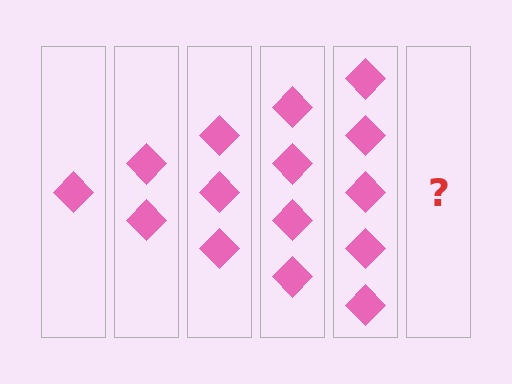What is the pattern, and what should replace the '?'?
The pattern is that each step adds one more diamond. The '?' should be 6 diamonds.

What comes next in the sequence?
The next element should be 6 diamonds.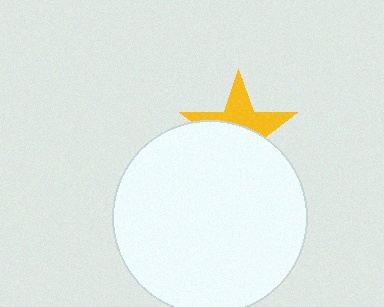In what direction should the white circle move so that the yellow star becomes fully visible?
The white circle should move down. That is the shortest direction to clear the overlap and leave the yellow star fully visible.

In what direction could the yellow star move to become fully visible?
The yellow star could move up. That would shift it out from behind the white circle entirely.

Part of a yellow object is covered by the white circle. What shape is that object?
It is a star.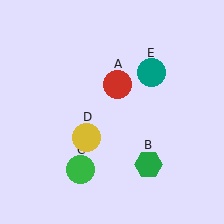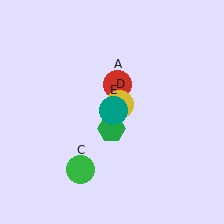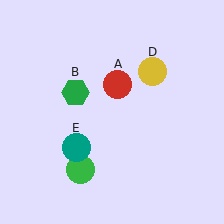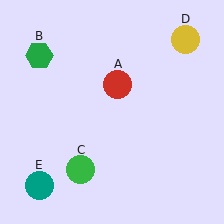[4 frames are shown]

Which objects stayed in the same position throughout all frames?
Red circle (object A) and green circle (object C) remained stationary.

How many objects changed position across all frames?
3 objects changed position: green hexagon (object B), yellow circle (object D), teal circle (object E).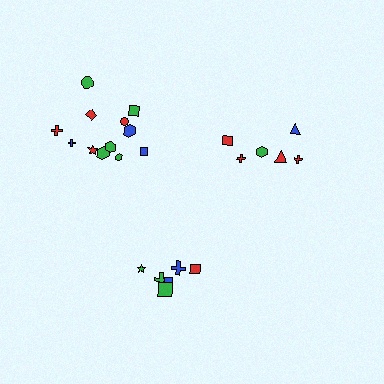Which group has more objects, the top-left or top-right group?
The top-left group.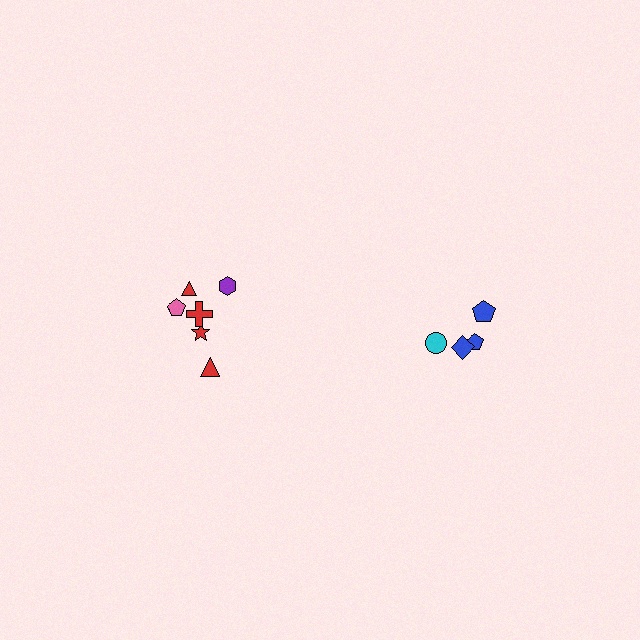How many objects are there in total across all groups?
There are 10 objects.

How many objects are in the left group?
There are 6 objects.